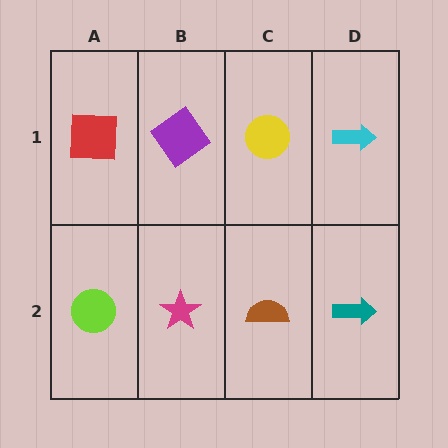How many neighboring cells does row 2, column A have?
2.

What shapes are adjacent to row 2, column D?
A cyan arrow (row 1, column D), a brown semicircle (row 2, column C).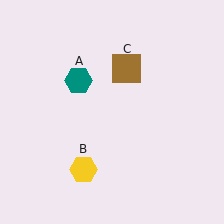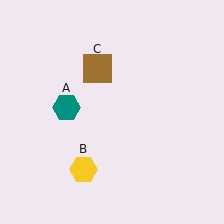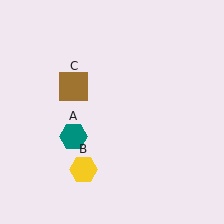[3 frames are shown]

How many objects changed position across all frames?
2 objects changed position: teal hexagon (object A), brown square (object C).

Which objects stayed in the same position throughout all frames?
Yellow hexagon (object B) remained stationary.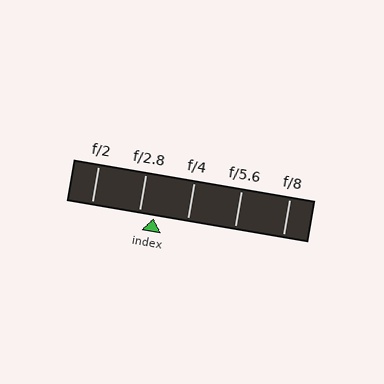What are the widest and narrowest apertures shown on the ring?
The widest aperture shown is f/2 and the narrowest is f/8.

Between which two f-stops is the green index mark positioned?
The index mark is between f/2.8 and f/4.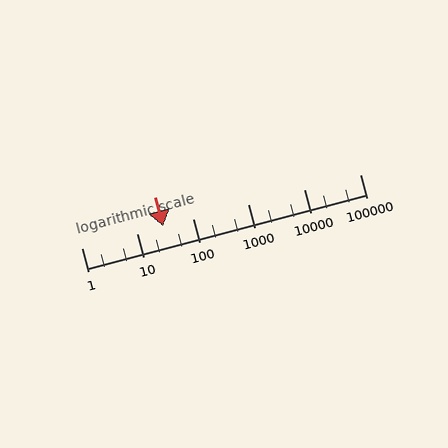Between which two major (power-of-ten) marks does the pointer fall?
The pointer is between 10 and 100.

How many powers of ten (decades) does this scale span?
The scale spans 5 decades, from 1 to 100000.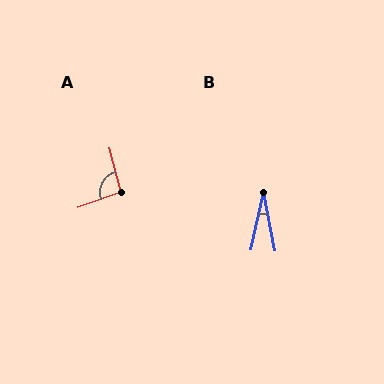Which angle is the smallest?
B, at approximately 24 degrees.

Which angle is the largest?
A, at approximately 95 degrees.